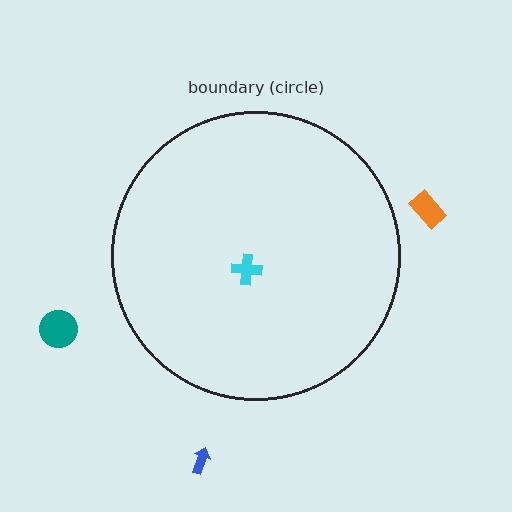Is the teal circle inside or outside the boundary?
Outside.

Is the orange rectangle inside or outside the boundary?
Outside.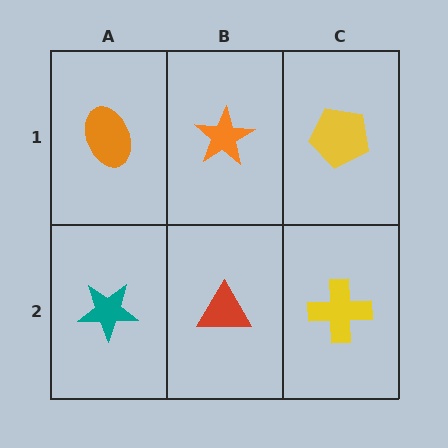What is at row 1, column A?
An orange ellipse.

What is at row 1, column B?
An orange star.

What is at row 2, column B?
A red triangle.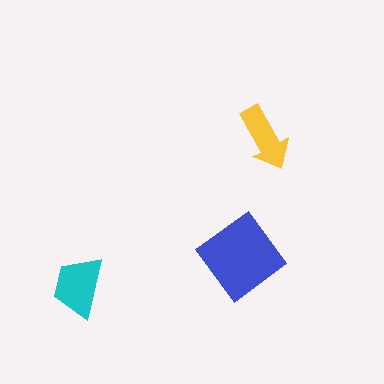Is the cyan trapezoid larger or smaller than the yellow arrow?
Larger.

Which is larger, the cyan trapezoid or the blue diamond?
The blue diamond.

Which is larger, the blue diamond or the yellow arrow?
The blue diamond.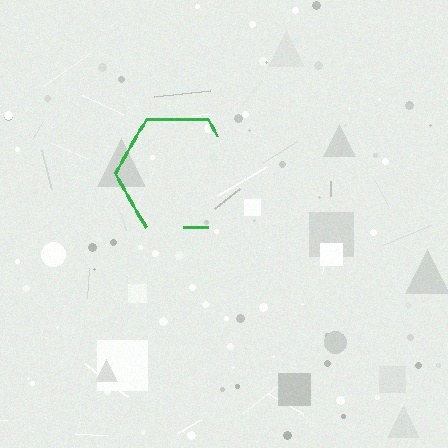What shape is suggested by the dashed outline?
The dashed outline suggests a hexagon.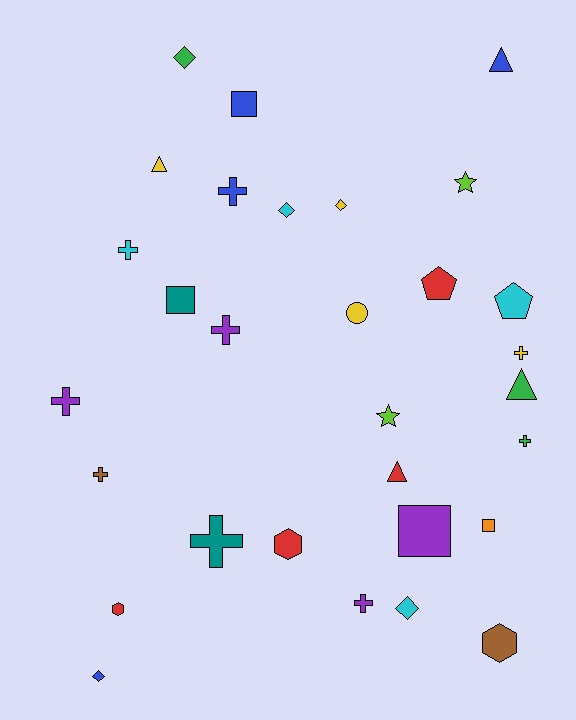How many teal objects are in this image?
There are 2 teal objects.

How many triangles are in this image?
There are 4 triangles.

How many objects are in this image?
There are 30 objects.